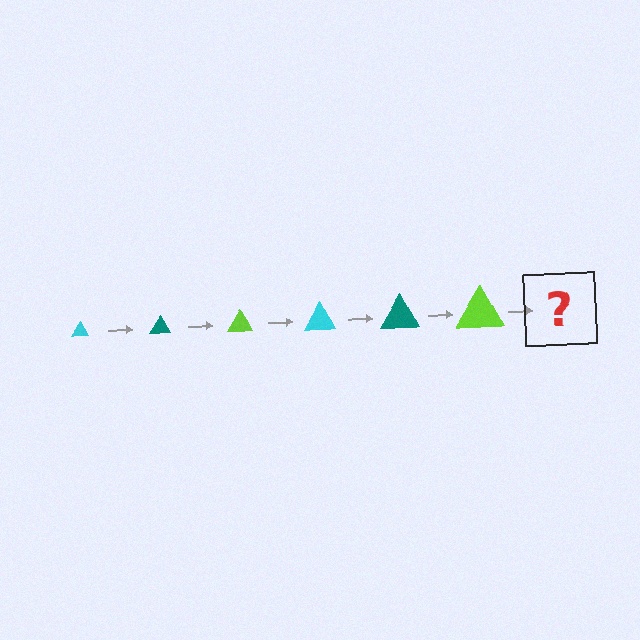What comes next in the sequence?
The next element should be a cyan triangle, larger than the previous one.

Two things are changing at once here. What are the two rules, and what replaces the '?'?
The two rules are that the triangle grows larger each step and the color cycles through cyan, teal, and lime. The '?' should be a cyan triangle, larger than the previous one.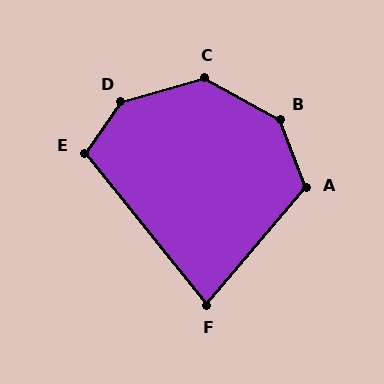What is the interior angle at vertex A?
Approximately 119 degrees (obtuse).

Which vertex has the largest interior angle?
D, at approximately 142 degrees.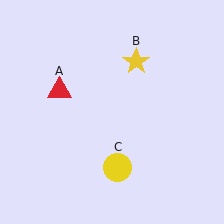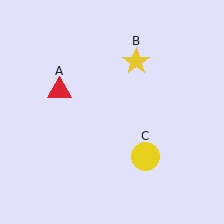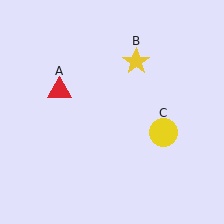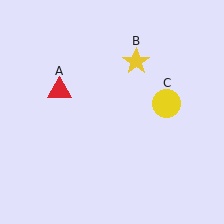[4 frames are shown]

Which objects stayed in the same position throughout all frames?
Red triangle (object A) and yellow star (object B) remained stationary.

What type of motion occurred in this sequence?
The yellow circle (object C) rotated counterclockwise around the center of the scene.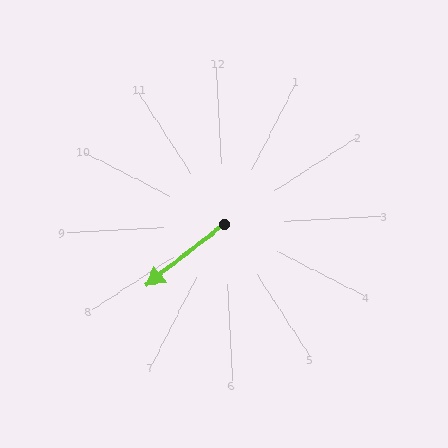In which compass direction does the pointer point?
Southwest.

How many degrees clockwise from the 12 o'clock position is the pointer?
Approximately 235 degrees.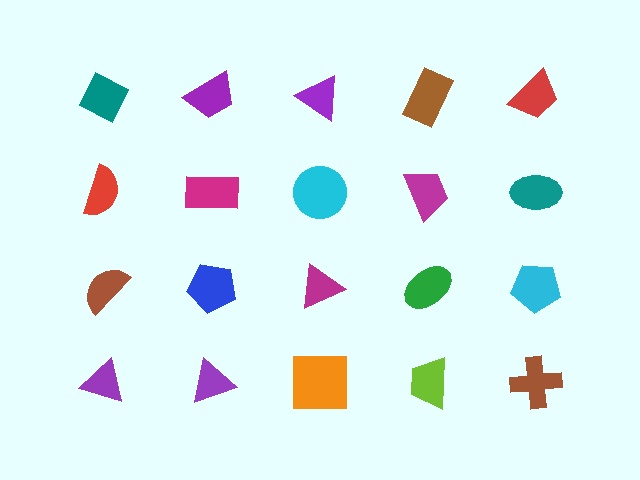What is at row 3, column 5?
A cyan pentagon.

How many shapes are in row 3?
5 shapes.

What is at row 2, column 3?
A cyan circle.